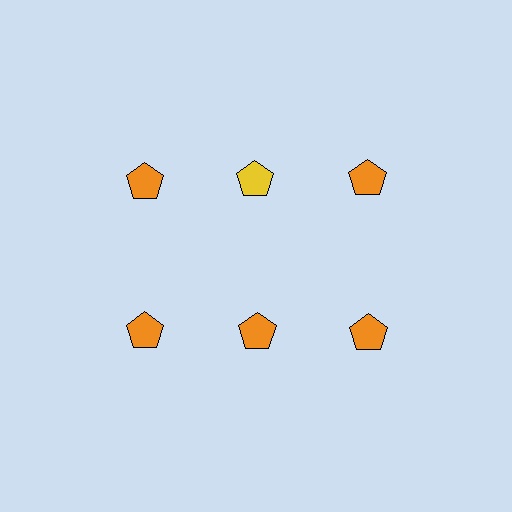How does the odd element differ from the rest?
It has a different color: yellow instead of orange.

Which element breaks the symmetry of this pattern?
The yellow pentagon in the top row, second from left column breaks the symmetry. All other shapes are orange pentagons.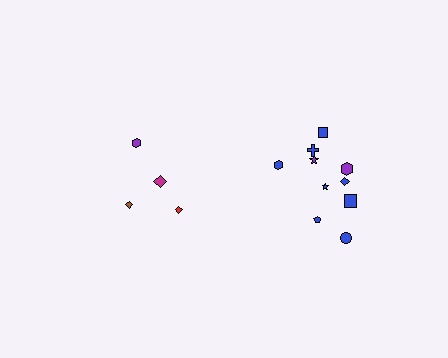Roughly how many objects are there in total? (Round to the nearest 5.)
Roughly 15 objects in total.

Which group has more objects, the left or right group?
The right group.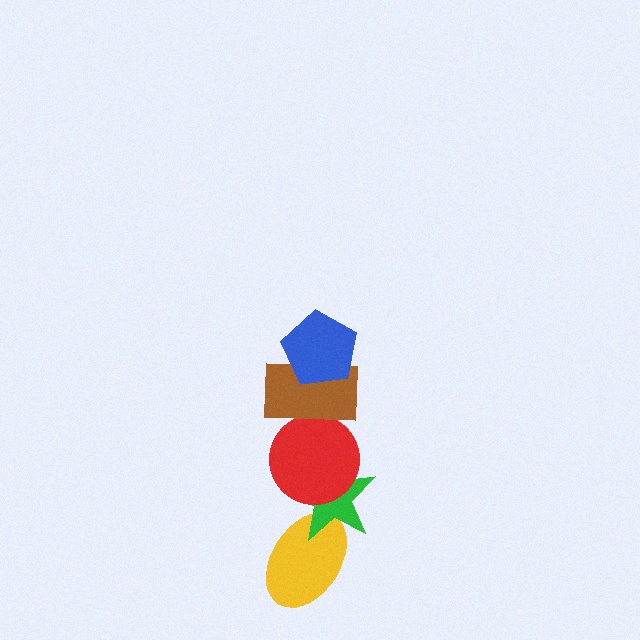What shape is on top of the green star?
The red circle is on top of the green star.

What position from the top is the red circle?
The red circle is 3rd from the top.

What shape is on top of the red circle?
The brown rectangle is on top of the red circle.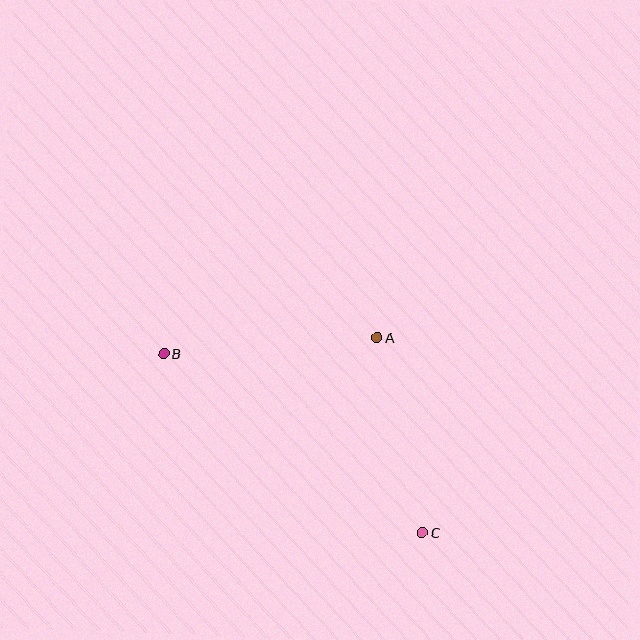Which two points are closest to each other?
Points A and C are closest to each other.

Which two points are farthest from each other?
Points B and C are farthest from each other.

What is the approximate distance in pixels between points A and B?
The distance between A and B is approximately 214 pixels.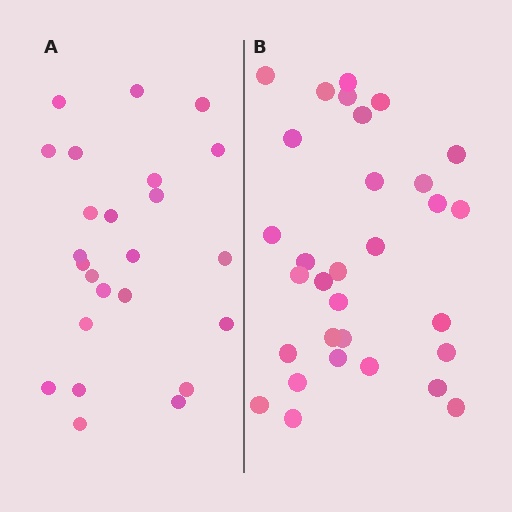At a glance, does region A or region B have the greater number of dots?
Region B (the right region) has more dots.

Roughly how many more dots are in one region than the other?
Region B has roughly 8 or so more dots than region A.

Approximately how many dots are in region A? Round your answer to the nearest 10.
About 20 dots. (The exact count is 24, which rounds to 20.)